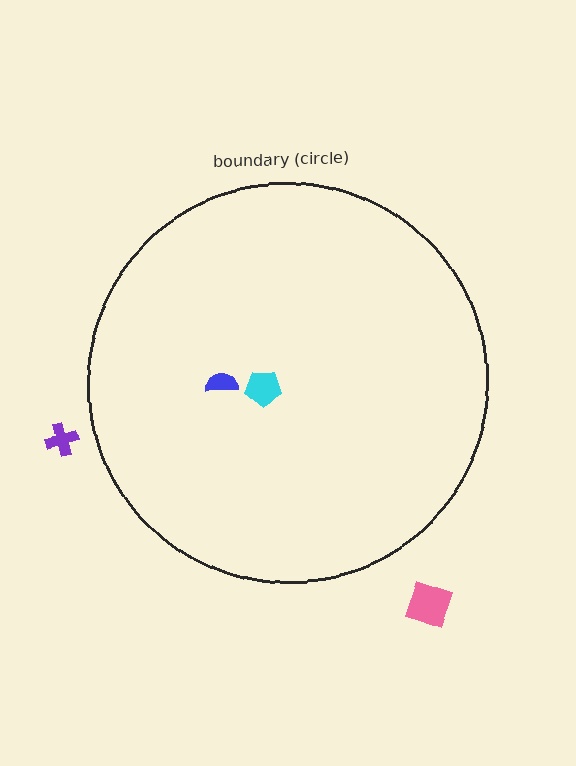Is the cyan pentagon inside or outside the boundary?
Inside.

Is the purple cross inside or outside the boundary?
Outside.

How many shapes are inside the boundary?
2 inside, 2 outside.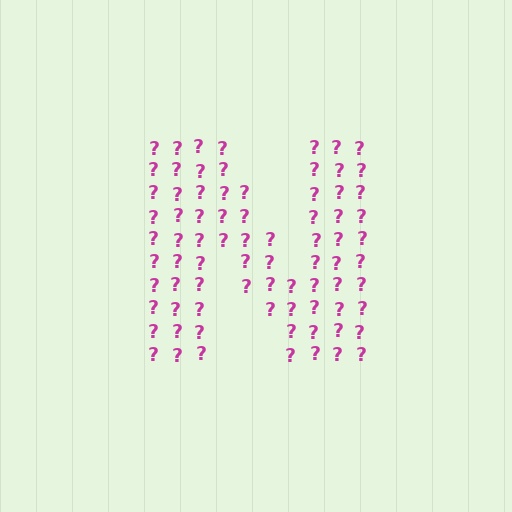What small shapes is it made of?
It is made of small question marks.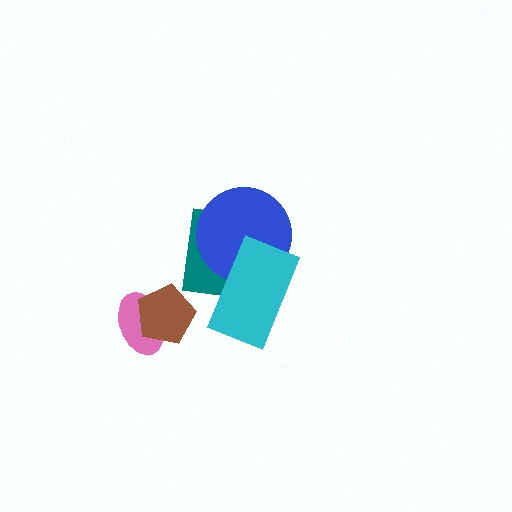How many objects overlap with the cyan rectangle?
2 objects overlap with the cyan rectangle.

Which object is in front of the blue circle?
The cyan rectangle is in front of the blue circle.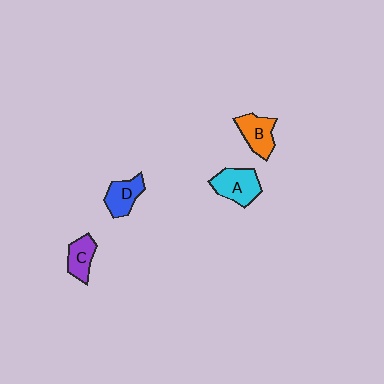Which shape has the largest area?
Shape A (cyan).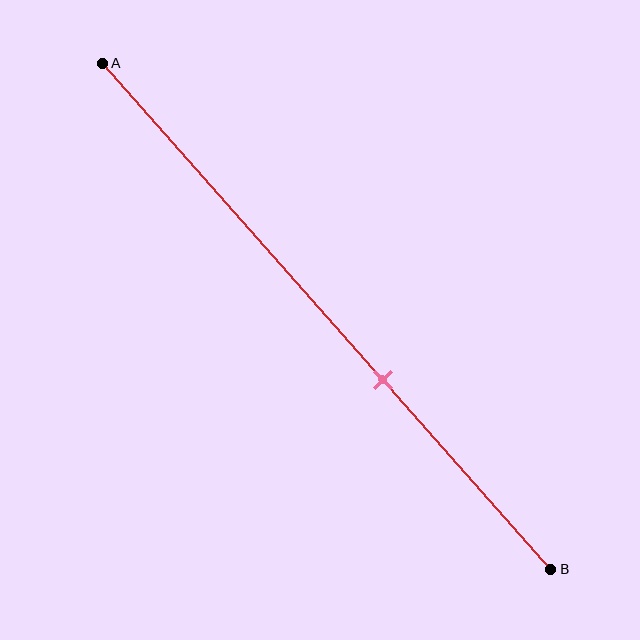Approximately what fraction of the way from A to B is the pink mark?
The pink mark is approximately 65% of the way from A to B.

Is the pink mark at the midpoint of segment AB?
No, the mark is at about 65% from A, not at the 50% midpoint.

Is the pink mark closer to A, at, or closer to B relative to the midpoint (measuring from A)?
The pink mark is closer to point B than the midpoint of segment AB.